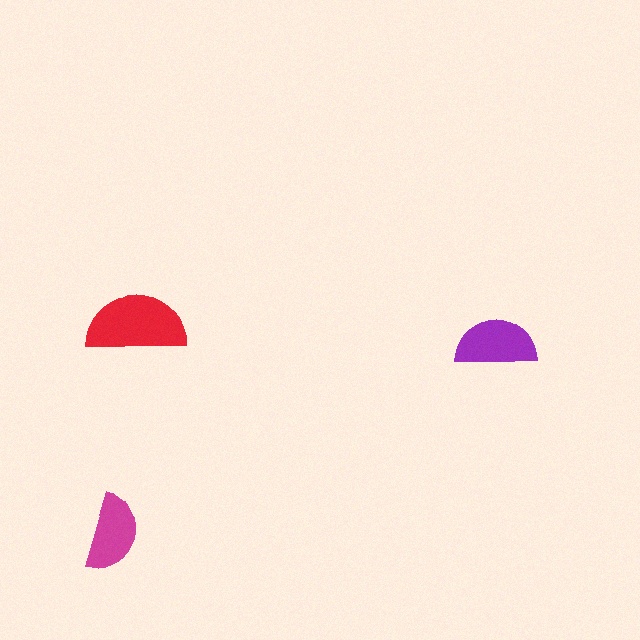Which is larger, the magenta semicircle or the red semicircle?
The red one.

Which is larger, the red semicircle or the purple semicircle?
The red one.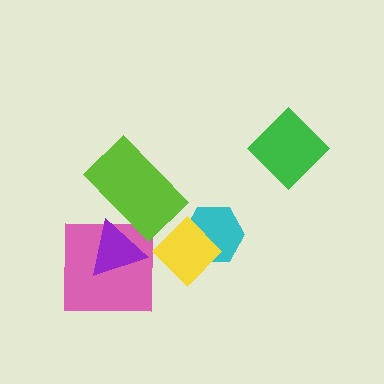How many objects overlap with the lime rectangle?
1 object overlaps with the lime rectangle.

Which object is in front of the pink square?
The purple triangle is in front of the pink square.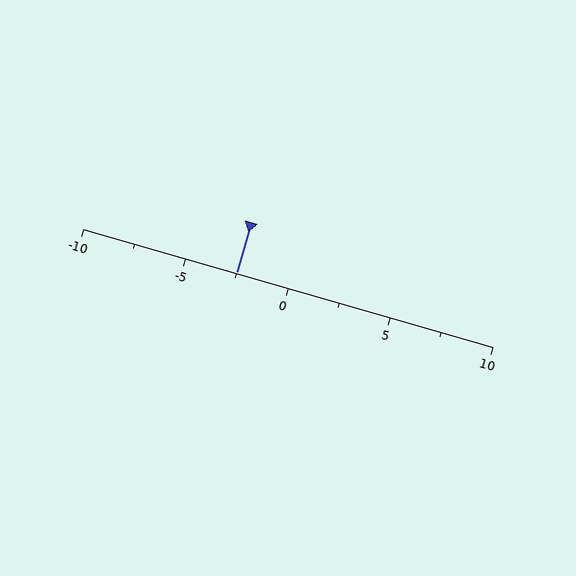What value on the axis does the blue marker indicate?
The marker indicates approximately -2.5.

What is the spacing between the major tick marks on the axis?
The major ticks are spaced 5 apart.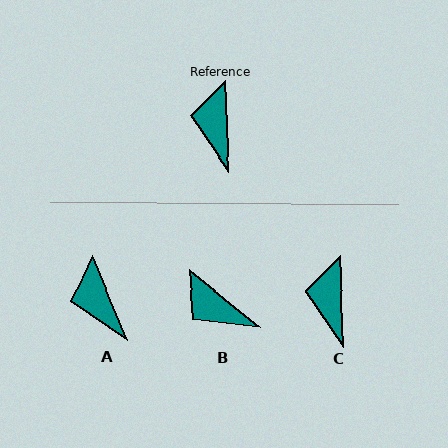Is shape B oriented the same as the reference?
No, it is off by about 49 degrees.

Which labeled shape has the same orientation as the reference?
C.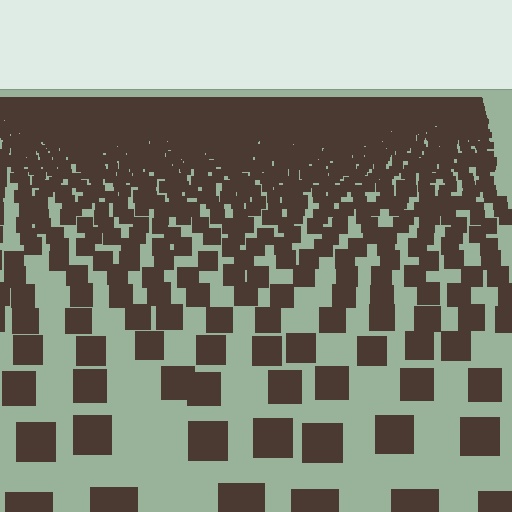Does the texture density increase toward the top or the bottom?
Density increases toward the top.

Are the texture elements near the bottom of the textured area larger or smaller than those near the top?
Larger. Near the bottom, elements are closer to the viewer and appear at a bigger on-screen size.